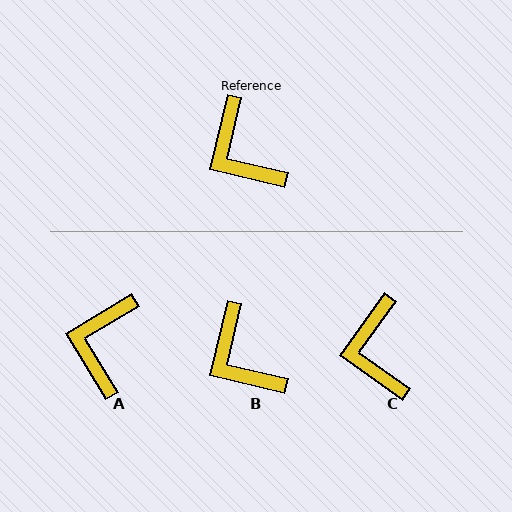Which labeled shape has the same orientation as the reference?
B.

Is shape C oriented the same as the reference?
No, it is off by about 23 degrees.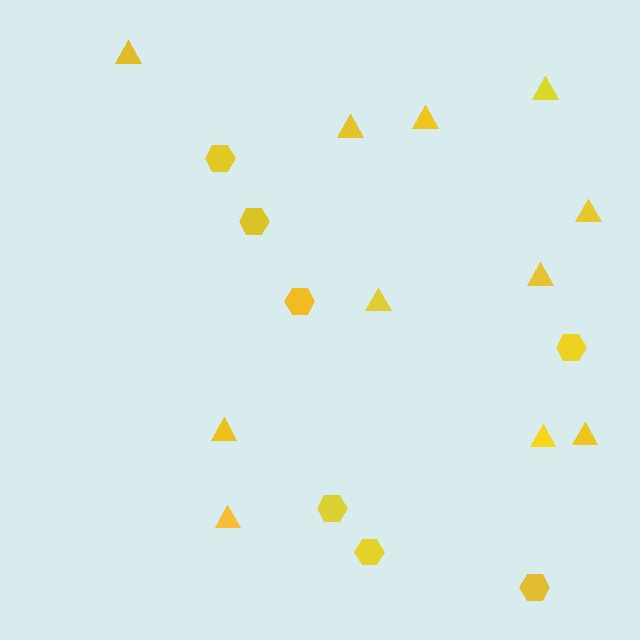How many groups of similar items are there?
There are 2 groups: one group of triangles (11) and one group of hexagons (7).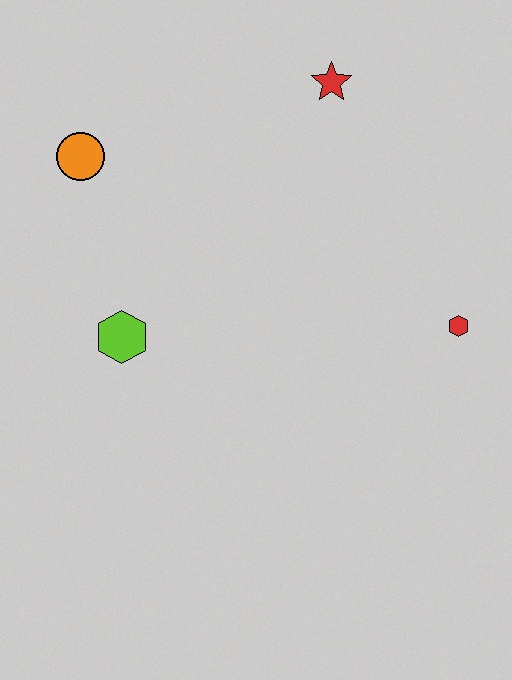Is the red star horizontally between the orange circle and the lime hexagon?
No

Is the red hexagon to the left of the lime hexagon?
No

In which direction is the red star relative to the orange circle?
The red star is to the right of the orange circle.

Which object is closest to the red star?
The orange circle is closest to the red star.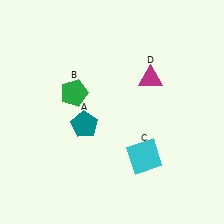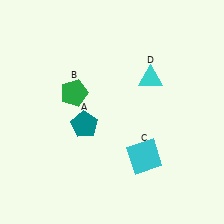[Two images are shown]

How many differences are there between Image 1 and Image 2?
There is 1 difference between the two images.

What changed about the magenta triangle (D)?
In Image 1, D is magenta. In Image 2, it changed to cyan.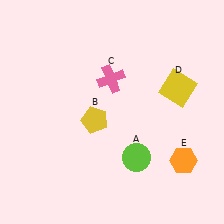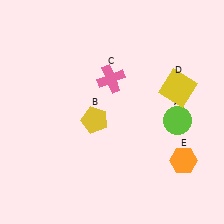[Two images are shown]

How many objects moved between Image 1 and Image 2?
1 object moved between the two images.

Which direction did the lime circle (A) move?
The lime circle (A) moved right.